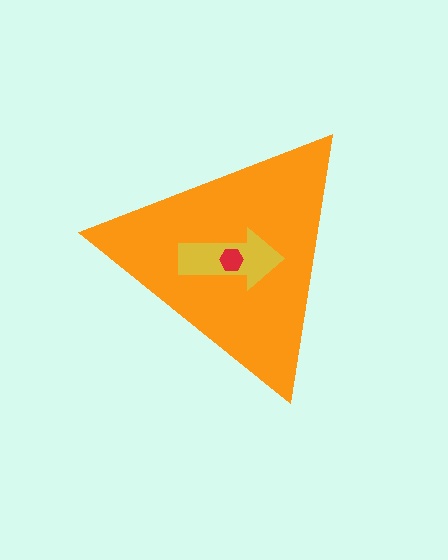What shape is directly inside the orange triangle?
The yellow arrow.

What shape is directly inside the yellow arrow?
The red hexagon.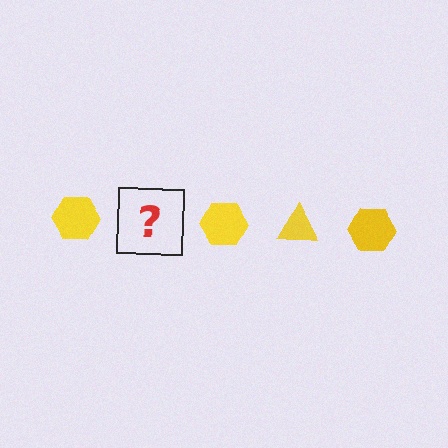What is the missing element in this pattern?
The missing element is a yellow triangle.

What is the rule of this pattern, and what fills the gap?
The rule is that the pattern cycles through hexagon, triangle shapes in yellow. The gap should be filled with a yellow triangle.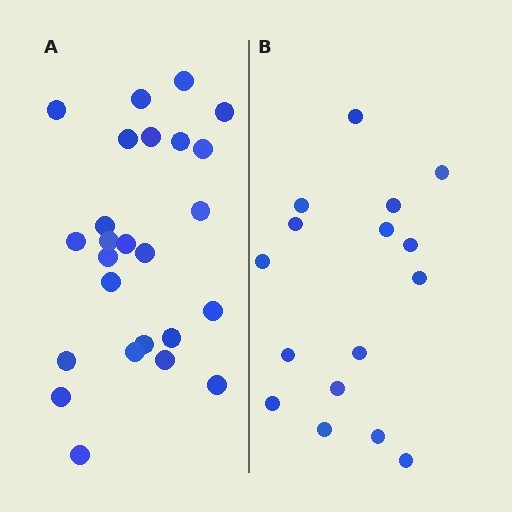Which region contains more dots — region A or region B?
Region A (the left region) has more dots.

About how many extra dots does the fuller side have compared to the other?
Region A has roughly 8 or so more dots than region B.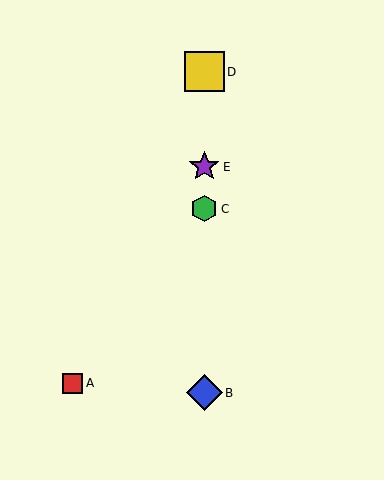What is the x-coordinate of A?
Object A is at x≈72.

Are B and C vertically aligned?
Yes, both are at x≈204.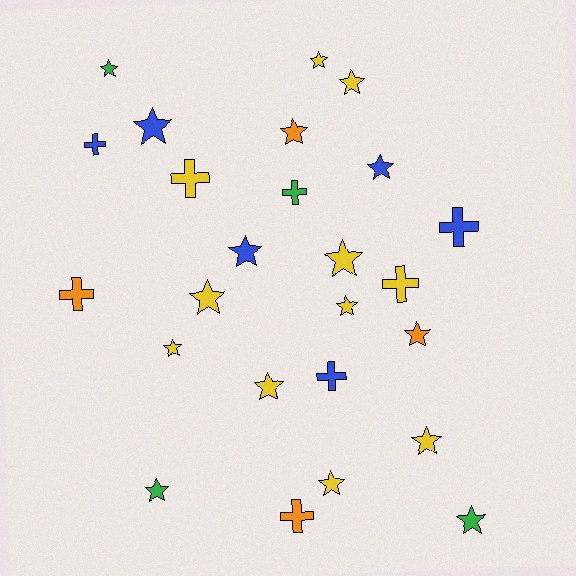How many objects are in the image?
There are 25 objects.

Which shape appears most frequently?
Star, with 17 objects.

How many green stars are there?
There are 3 green stars.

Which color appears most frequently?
Yellow, with 11 objects.